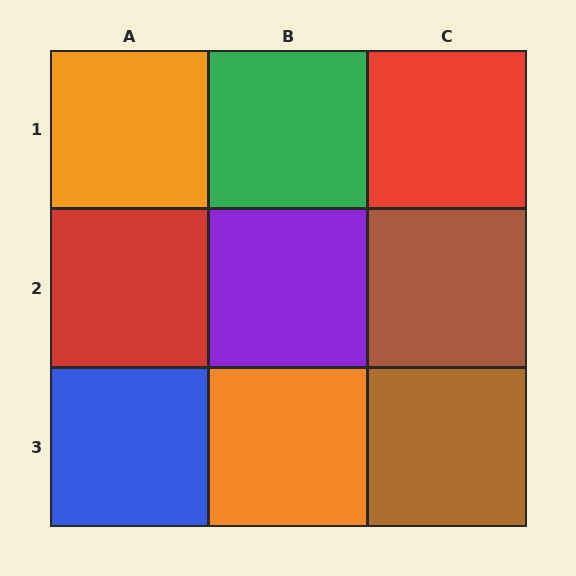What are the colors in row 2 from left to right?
Red, purple, brown.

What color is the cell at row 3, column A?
Blue.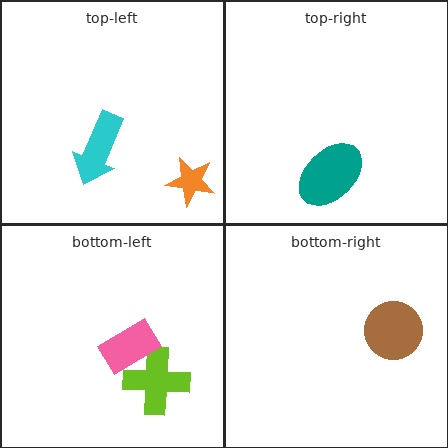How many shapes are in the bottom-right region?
1.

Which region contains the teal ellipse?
The top-right region.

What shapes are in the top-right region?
The teal ellipse.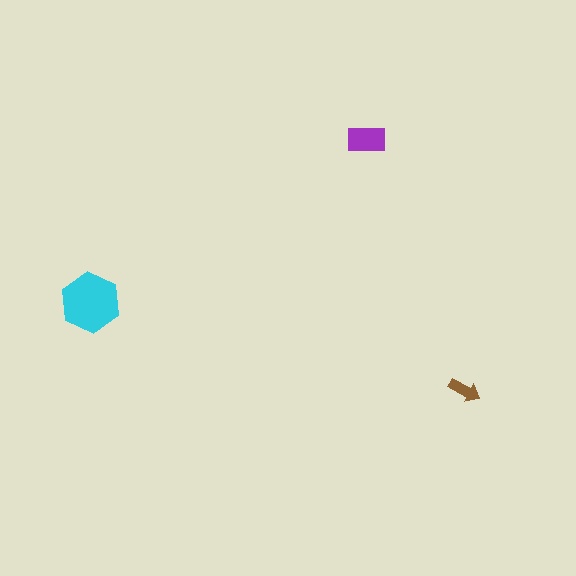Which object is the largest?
The cyan hexagon.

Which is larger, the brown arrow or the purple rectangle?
The purple rectangle.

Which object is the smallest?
The brown arrow.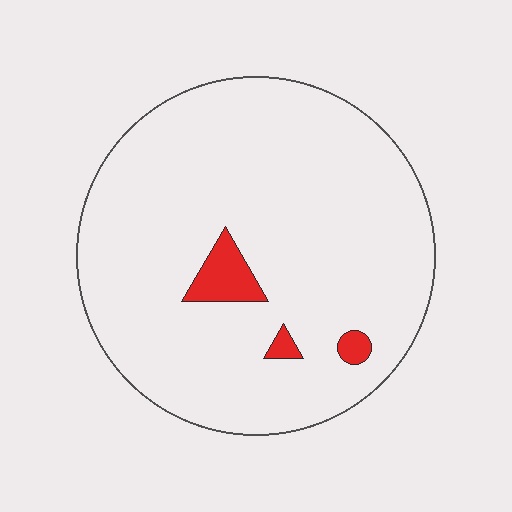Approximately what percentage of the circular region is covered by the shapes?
Approximately 5%.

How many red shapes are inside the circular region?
3.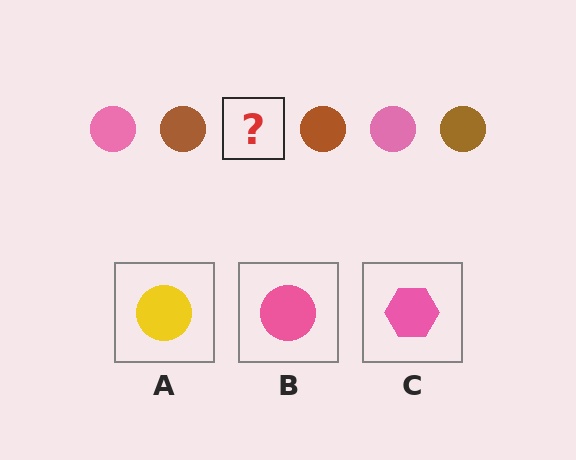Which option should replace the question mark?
Option B.